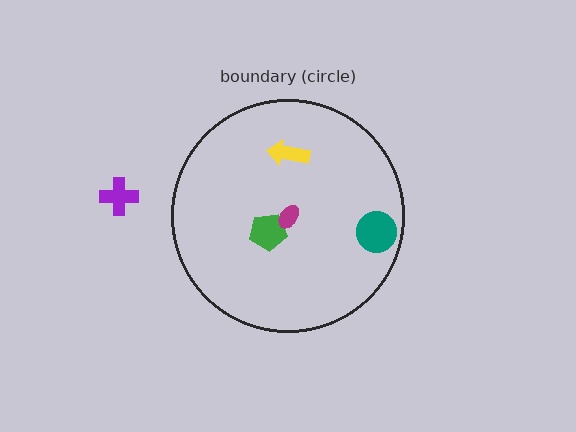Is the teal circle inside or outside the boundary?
Inside.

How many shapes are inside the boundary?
4 inside, 1 outside.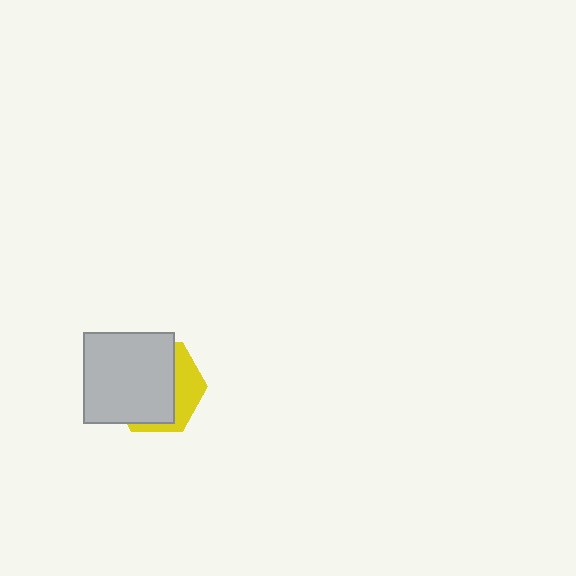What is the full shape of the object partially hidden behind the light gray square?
The partially hidden object is a yellow hexagon.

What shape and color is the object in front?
The object in front is a light gray square.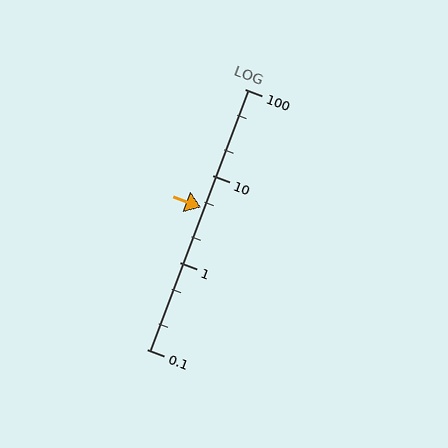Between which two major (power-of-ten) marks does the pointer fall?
The pointer is between 1 and 10.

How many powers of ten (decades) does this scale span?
The scale spans 3 decades, from 0.1 to 100.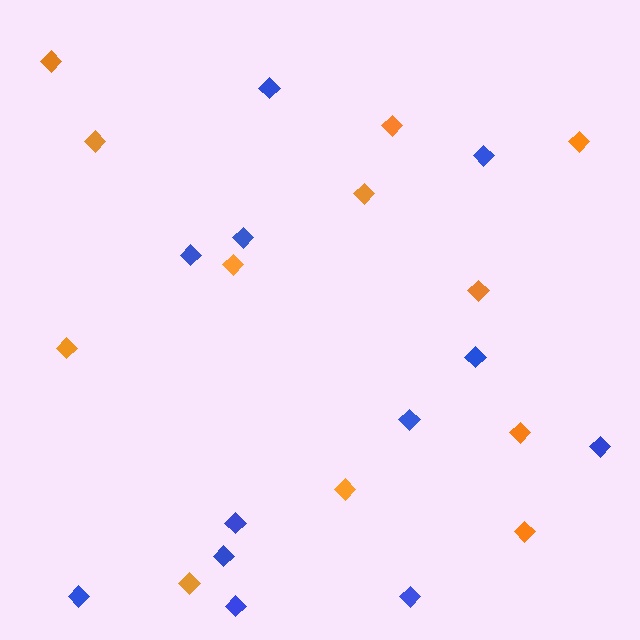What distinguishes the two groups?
There are 2 groups: one group of blue diamonds (12) and one group of orange diamonds (12).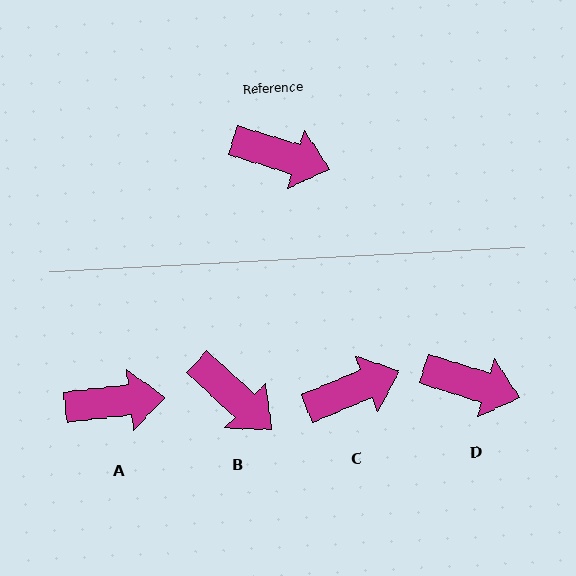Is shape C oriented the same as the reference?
No, it is off by about 39 degrees.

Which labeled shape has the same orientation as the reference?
D.